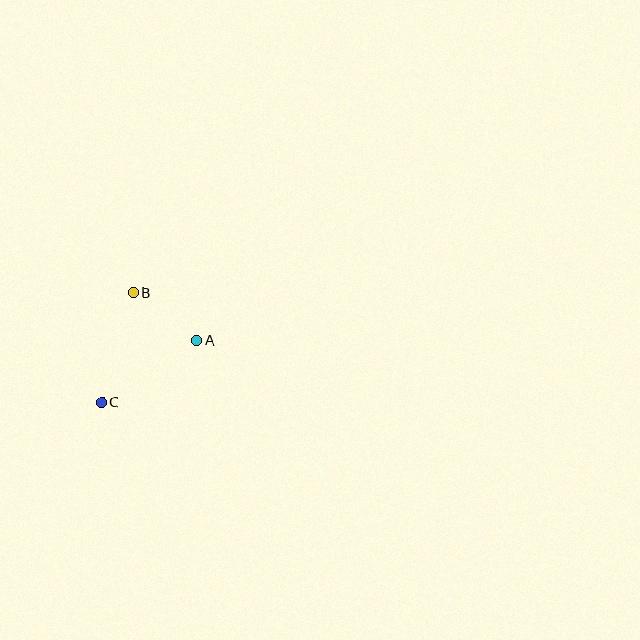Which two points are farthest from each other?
Points B and C are farthest from each other.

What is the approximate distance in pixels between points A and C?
The distance between A and C is approximately 114 pixels.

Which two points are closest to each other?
Points A and B are closest to each other.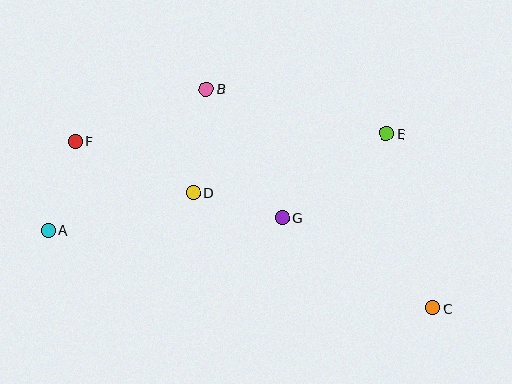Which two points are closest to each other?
Points D and G are closest to each other.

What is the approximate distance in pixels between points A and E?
The distance between A and E is approximately 352 pixels.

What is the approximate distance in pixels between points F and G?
The distance between F and G is approximately 221 pixels.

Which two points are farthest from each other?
Points C and F are farthest from each other.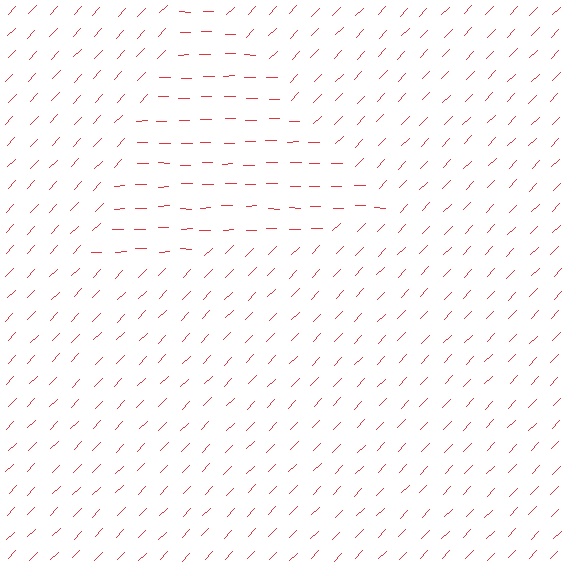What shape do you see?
I see a triangle.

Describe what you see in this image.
The image is filled with small red line segments. A triangle region in the image has lines oriented differently from the surrounding lines, creating a visible texture boundary.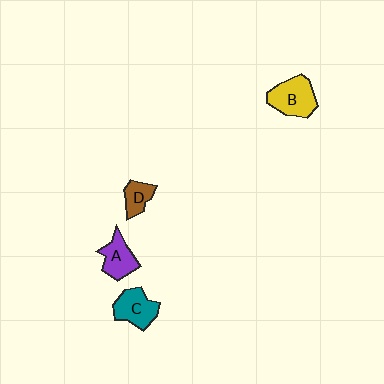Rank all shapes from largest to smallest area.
From largest to smallest: B (yellow), C (teal), A (purple), D (brown).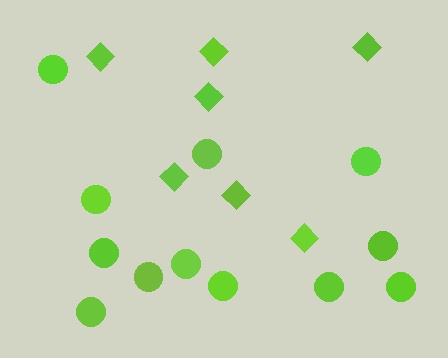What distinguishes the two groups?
There are 2 groups: one group of diamonds (7) and one group of circles (12).